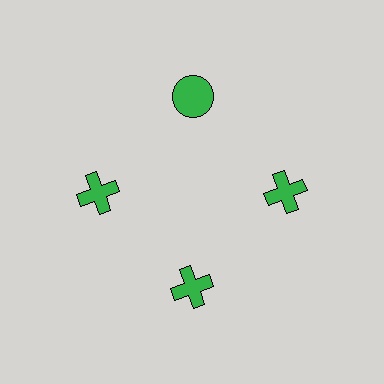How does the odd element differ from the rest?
It has a different shape: circle instead of cross.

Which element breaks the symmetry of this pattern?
The green circle at roughly the 12 o'clock position breaks the symmetry. All other shapes are green crosses.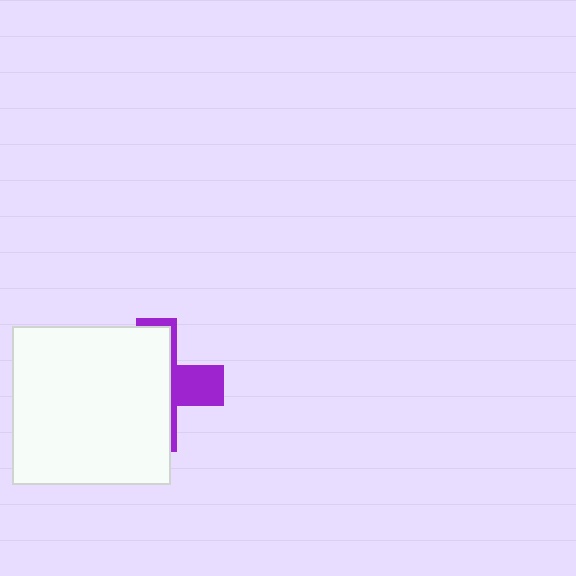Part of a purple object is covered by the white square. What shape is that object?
It is a cross.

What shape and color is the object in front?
The object in front is a white square.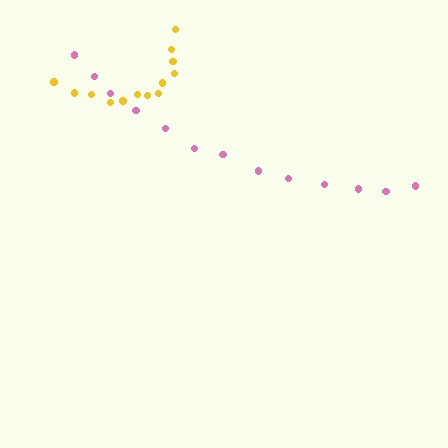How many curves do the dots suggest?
There are 2 distinct paths.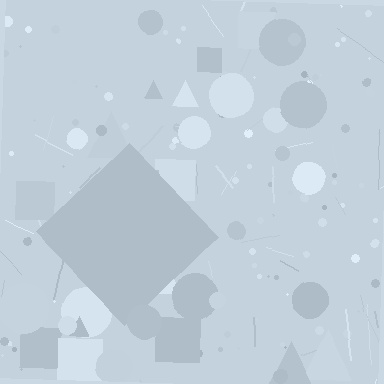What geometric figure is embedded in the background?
A diamond is embedded in the background.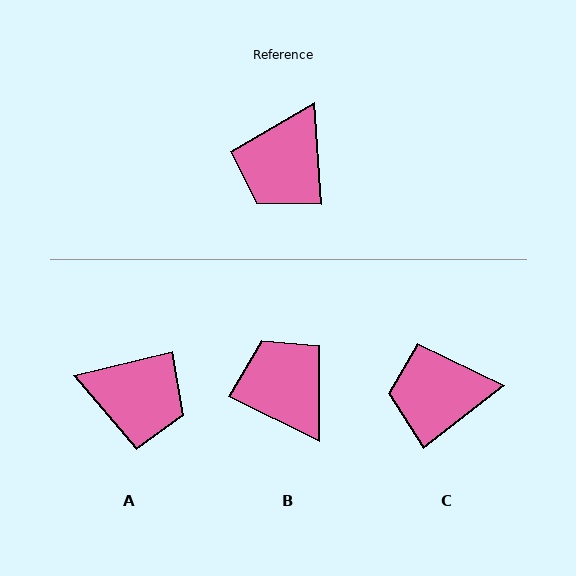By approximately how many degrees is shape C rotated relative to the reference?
Approximately 56 degrees clockwise.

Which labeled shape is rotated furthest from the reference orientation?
B, about 120 degrees away.